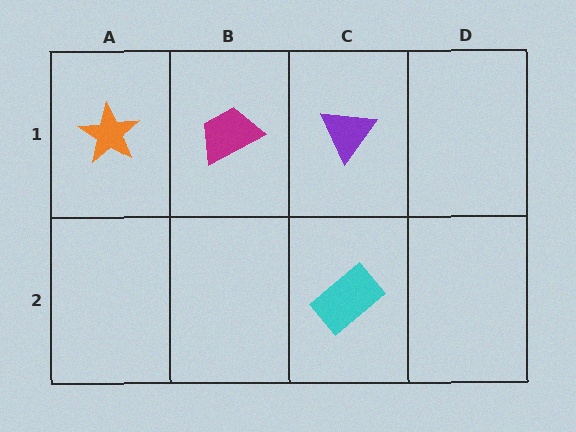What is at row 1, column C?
A purple triangle.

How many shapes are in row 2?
1 shape.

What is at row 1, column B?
A magenta trapezoid.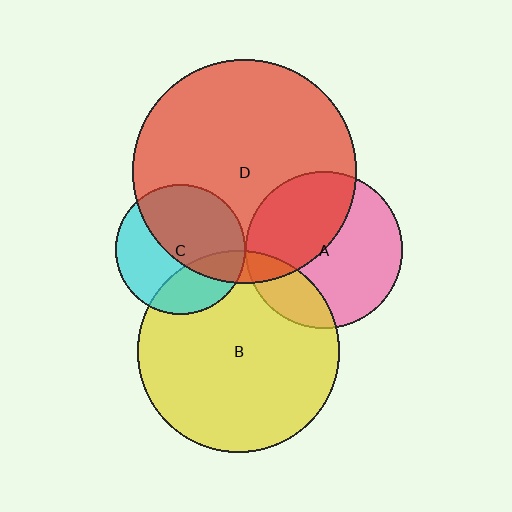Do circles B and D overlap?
Yes.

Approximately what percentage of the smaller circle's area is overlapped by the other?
Approximately 10%.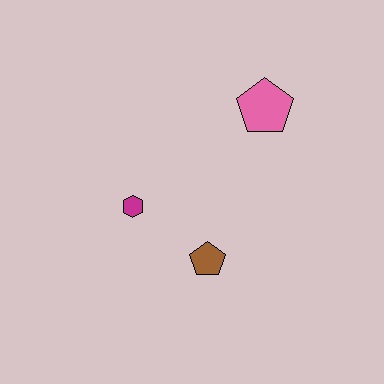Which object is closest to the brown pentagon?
The magenta hexagon is closest to the brown pentagon.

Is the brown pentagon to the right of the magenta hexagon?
Yes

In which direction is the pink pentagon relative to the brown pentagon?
The pink pentagon is above the brown pentagon.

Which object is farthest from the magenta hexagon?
The pink pentagon is farthest from the magenta hexagon.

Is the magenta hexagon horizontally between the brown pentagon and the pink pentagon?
No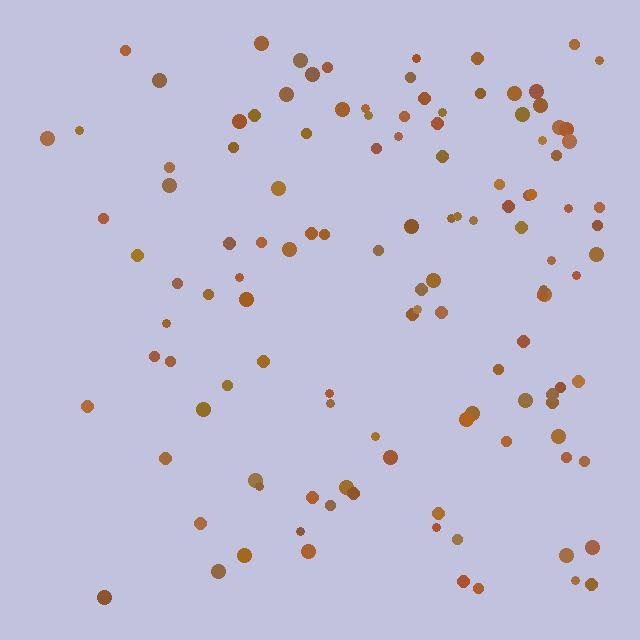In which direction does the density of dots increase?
From left to right, with the right side densest.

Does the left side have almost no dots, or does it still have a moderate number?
Still a moderate number, just noticeably fewer than the right.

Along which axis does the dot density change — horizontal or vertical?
Horizontal.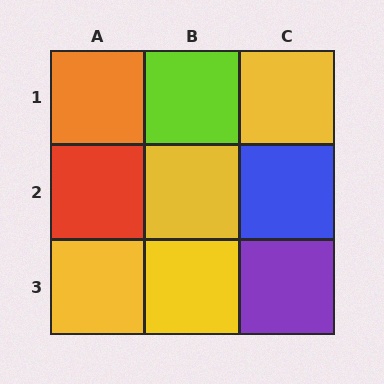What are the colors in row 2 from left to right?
Red, yellow, blue.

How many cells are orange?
1 cell is orange.